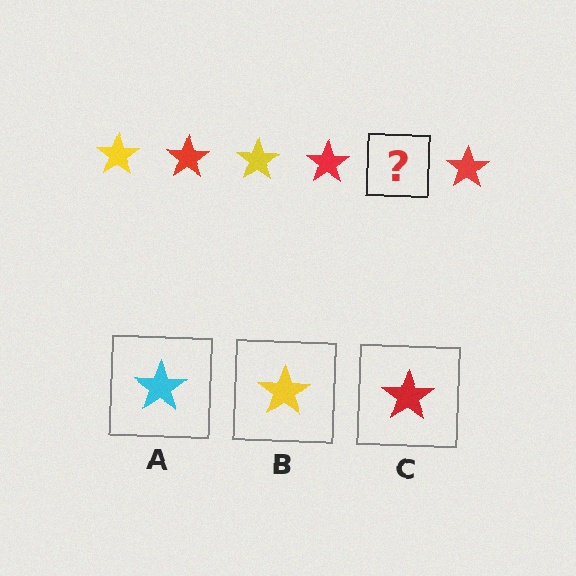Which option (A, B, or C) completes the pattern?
B.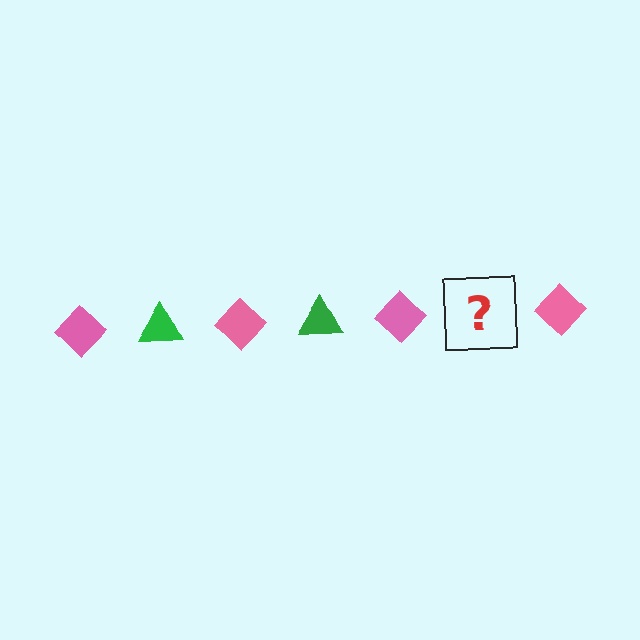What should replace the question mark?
The question mark should be replaced with a green triangle.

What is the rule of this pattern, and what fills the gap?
The rule is that the pattern alternates between pink diamond and green triangle. The gap should be filled with a green triangle.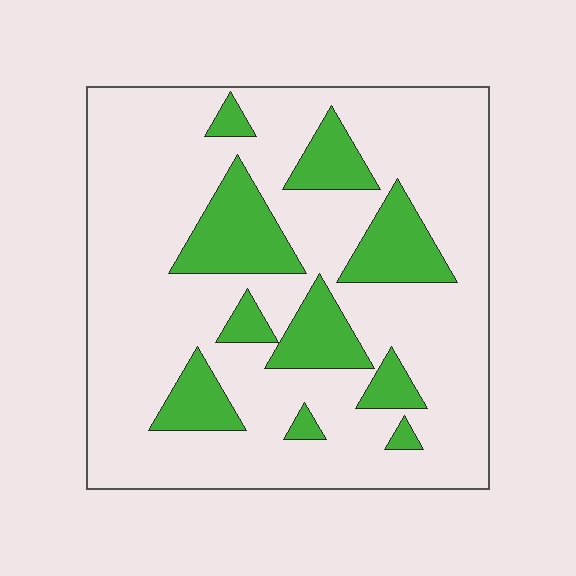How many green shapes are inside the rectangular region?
10.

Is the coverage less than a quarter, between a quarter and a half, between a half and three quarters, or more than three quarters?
Less than a quarter.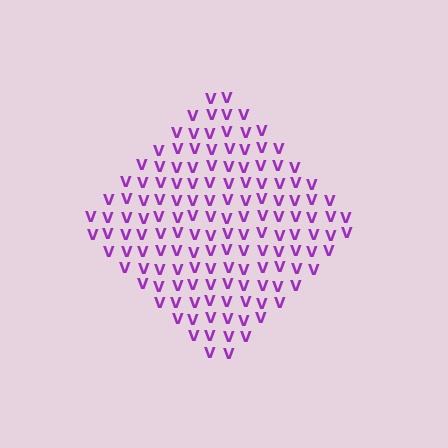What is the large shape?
The large shape is a diamond.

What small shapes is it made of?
It is made of small letter V's.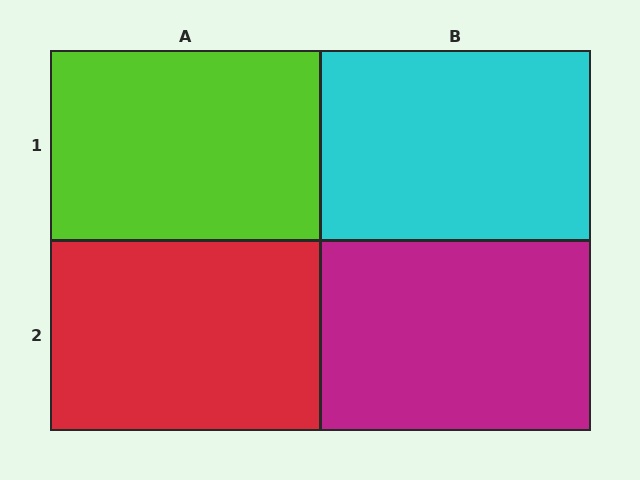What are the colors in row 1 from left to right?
Lime, cyan.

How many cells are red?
1 cell is red.